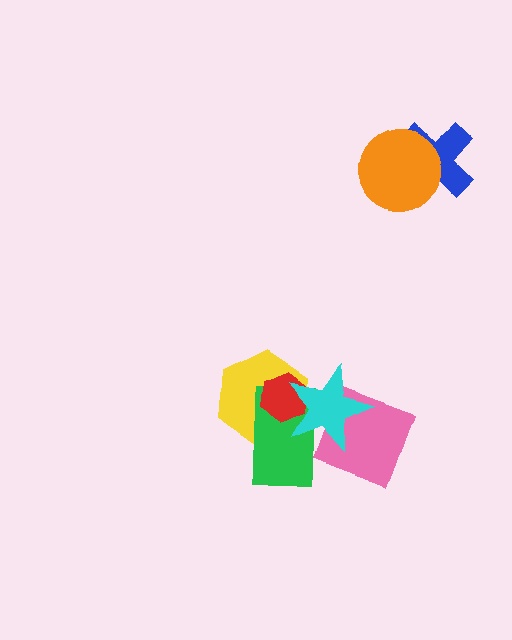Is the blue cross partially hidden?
Yes, it is partially covered by another shape.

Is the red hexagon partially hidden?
Yes, it is partially covered by another shape.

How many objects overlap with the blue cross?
1 object overlaps with the blue cross.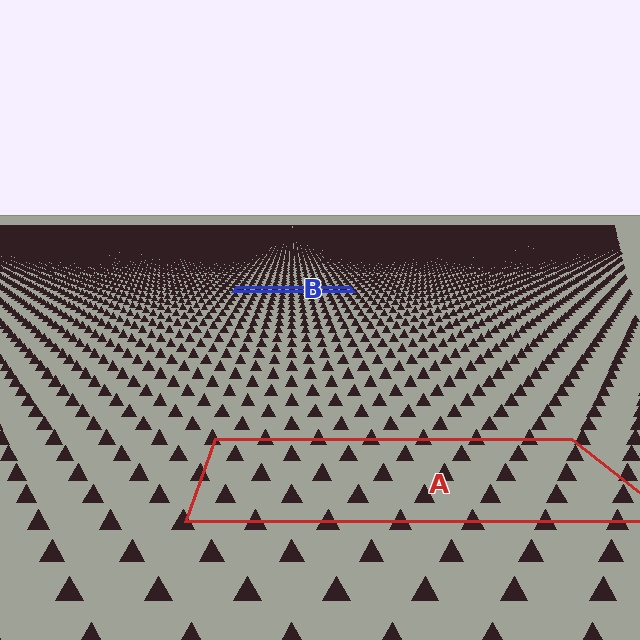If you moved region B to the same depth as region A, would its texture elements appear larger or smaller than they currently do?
They would appear larger. At a closer depth, the same texture elements are projected at a bigger on-screen size.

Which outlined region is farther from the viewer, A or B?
Region B is farther from the viewer — the texture elements inside it appear smaller and more densely packed.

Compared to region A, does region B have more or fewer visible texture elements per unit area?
Region B has more texture elements per unit area — they are packed more densely because it is farther away.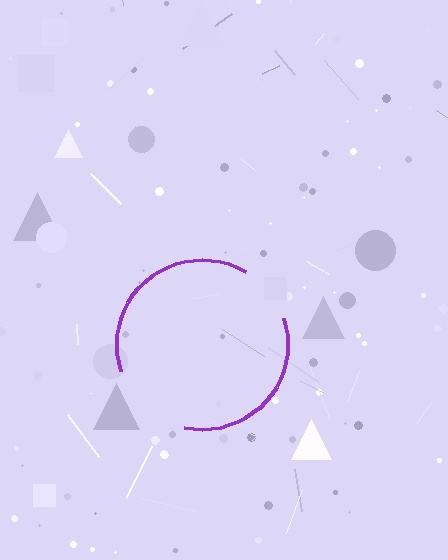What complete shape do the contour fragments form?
The contour fragments form a circle.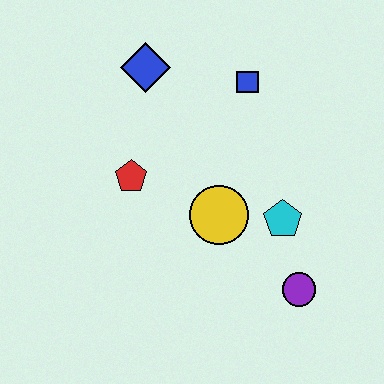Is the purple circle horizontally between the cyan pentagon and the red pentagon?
No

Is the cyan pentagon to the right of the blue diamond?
Yes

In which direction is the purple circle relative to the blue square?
The purple circle is below the blue square.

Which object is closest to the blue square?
The blue diamond is closest to the blue square.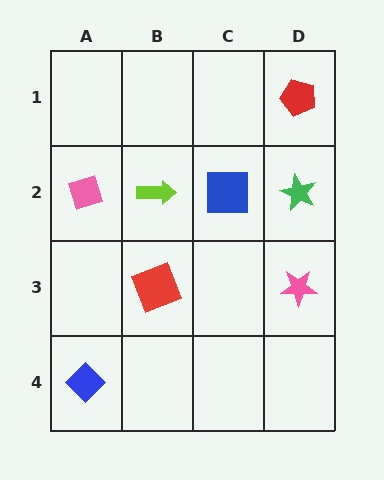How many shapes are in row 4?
1 shape.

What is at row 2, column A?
A pink diamond.